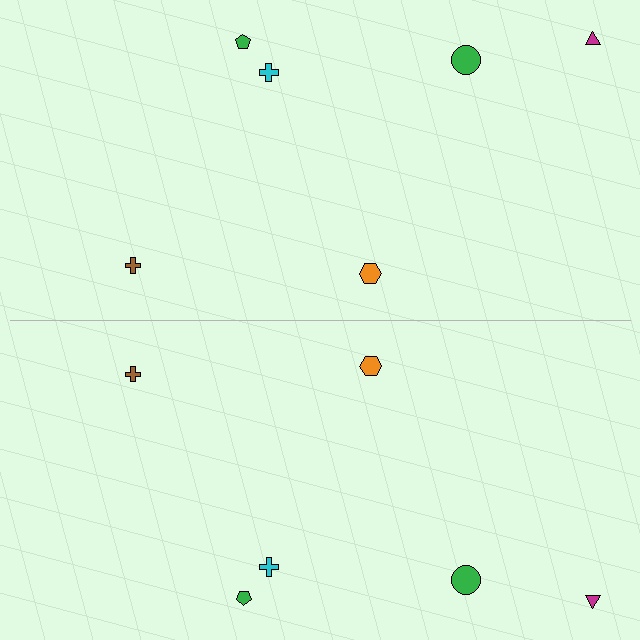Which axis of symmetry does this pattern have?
The pattern has a horizontal axis of symmetry running through the center of the image.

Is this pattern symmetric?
Yes, this pattern has bilateral (reflection) symmetry.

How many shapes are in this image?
There are 12 shapes in this image.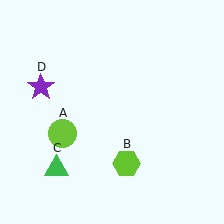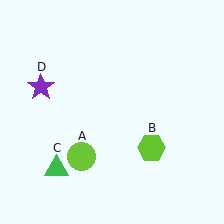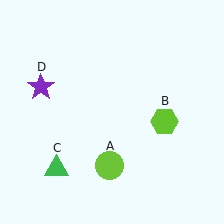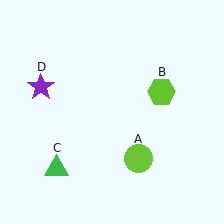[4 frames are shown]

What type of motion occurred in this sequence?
The lime circle (object A), lime hexagon (object B) rotated counterclockwise around the center of the scene.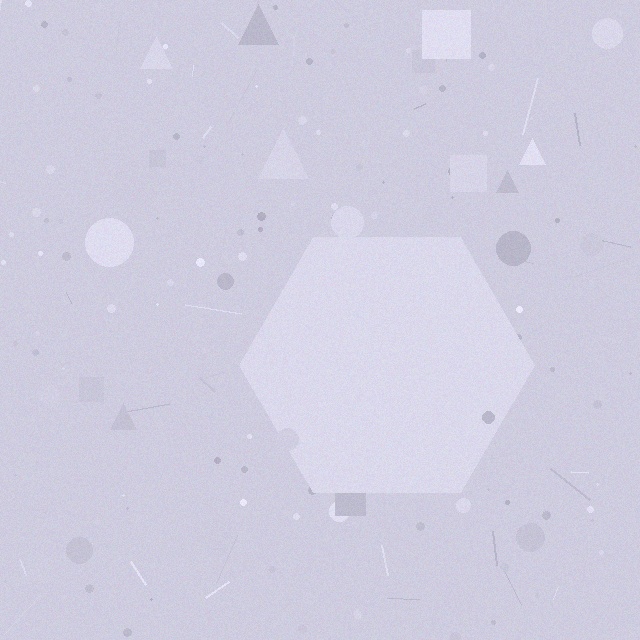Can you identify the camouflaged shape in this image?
The camouflaged shape is a hexagon.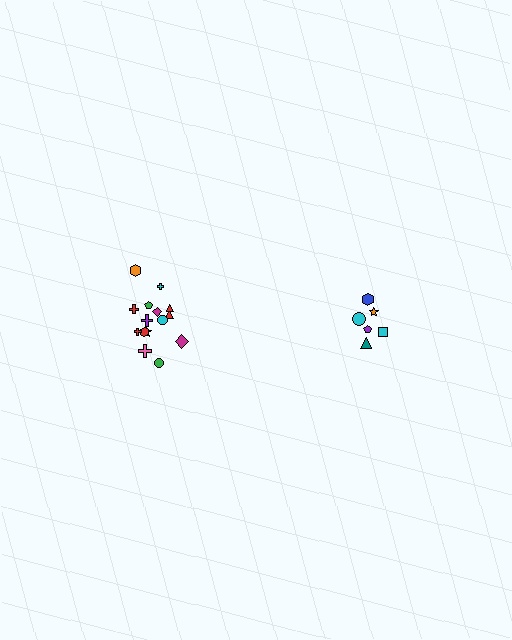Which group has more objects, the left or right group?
The left group.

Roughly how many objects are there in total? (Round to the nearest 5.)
Roughly 20 objects in total.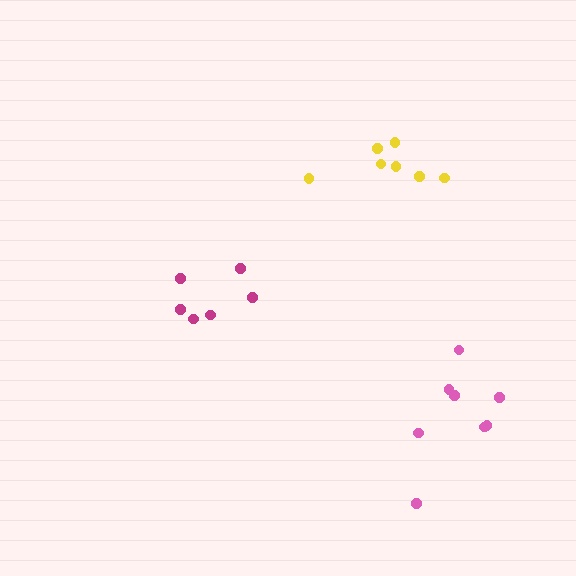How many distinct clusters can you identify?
There are 3 distinct clusters.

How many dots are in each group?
Group 1: 6 dots, Group 2: 7 dots, Group 3: 8 dots (21 total).